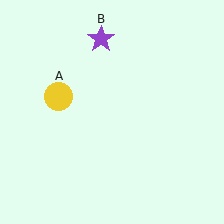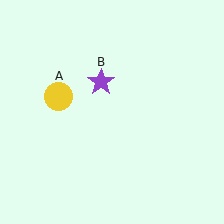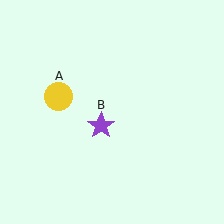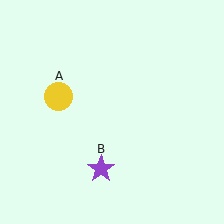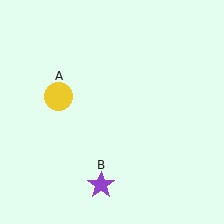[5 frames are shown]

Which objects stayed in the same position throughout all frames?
Yellow circle (object A) remained stationary.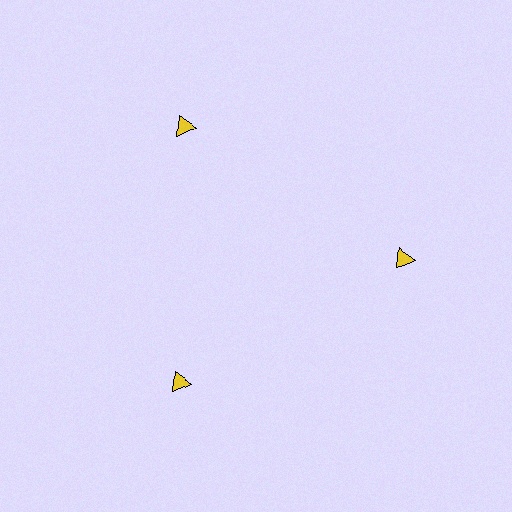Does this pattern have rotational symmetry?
Yes, this pattern has 3-fold rotational symmetry. It looks the same after rotating 120 degrees around the center.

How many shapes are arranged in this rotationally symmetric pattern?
There are 3 shapes, arranged in 3 groups of 1.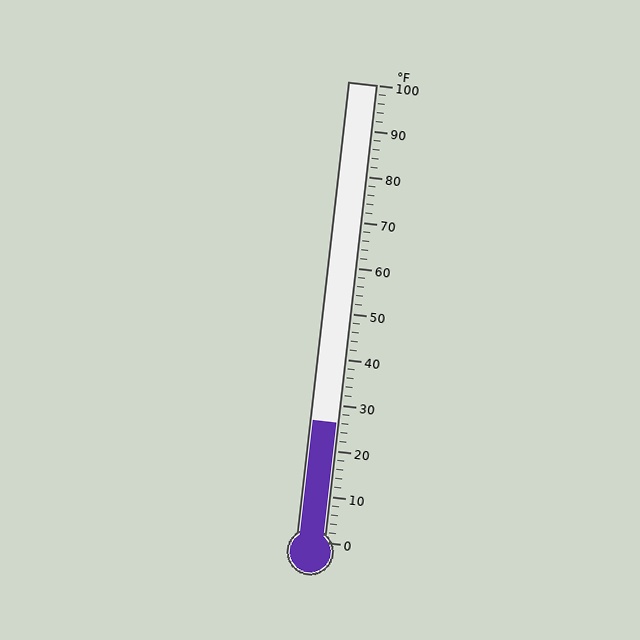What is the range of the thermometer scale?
The thermometer scale ranges from 0°F to 100°F.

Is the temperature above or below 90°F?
The temperature is below 90°F.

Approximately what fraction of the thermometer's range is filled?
The thermometer is filled to approximately 25% of its range.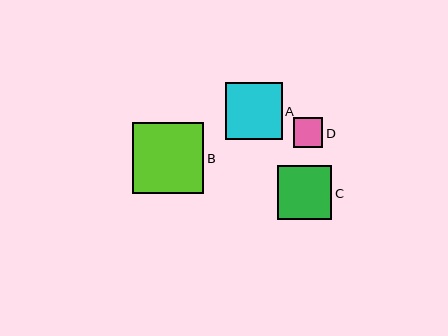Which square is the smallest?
Square D is the smallest with a size of approximately 29 pixels.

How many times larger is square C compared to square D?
Square C is approximately 1.9 times the size of square D.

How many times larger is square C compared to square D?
Square C is approximately 1.9 times the size of square D.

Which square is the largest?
Square B is the largest with a size of approximately 71 pixels.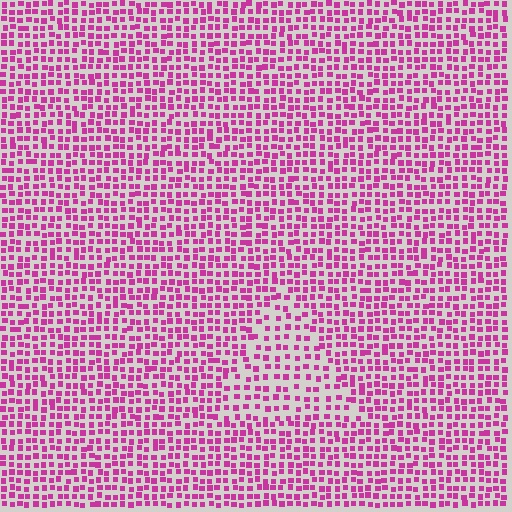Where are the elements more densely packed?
The elements are more densely packed outside the triangle boundary.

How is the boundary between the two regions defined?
The boundary is defined by a change in element density (approximately 1.6x ratio). All elements are the same color, size, and shape.